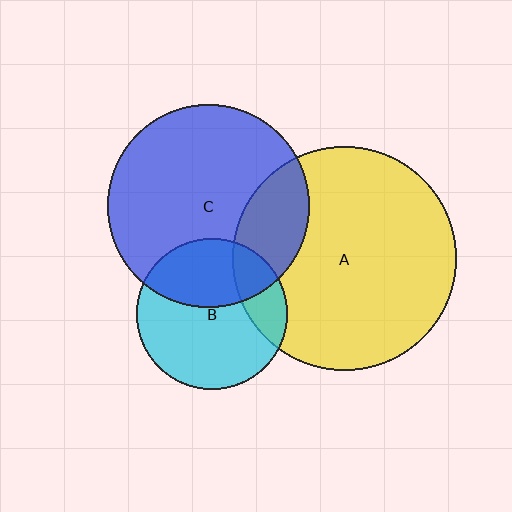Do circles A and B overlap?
Yes.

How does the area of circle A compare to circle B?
Approximately 2.2 times.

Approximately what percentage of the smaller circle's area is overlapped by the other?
Approximately 20%.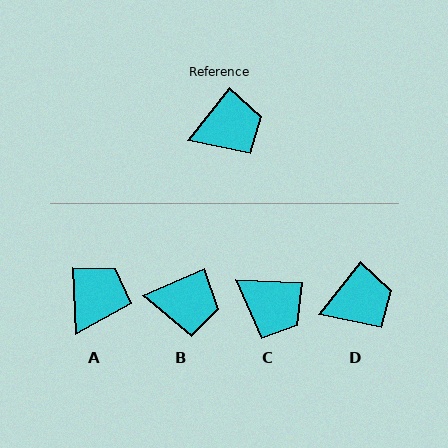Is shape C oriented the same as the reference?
No, it is off by about 54 degrees.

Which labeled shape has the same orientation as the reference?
D.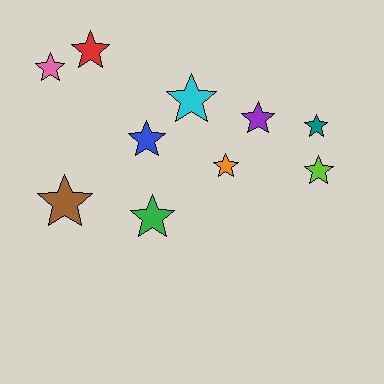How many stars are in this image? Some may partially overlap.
There are 10 stars.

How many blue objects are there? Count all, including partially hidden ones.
There is 1 blue object.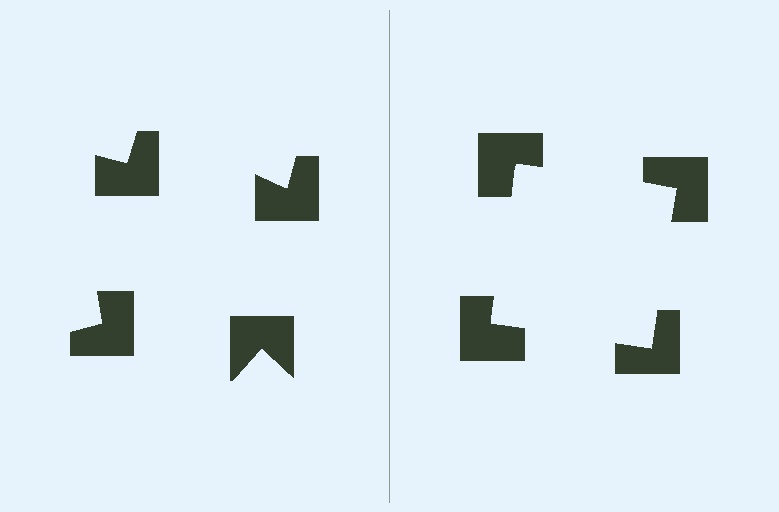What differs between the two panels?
The notched squares are positioned identically on both sides; only the wedge orientations differ. On the right they align to a square; on the left they are misaligned.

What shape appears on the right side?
An illusory square.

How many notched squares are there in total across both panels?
8 — 4 on each side.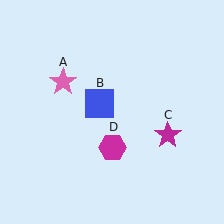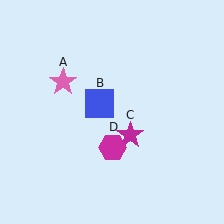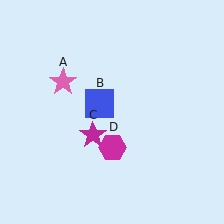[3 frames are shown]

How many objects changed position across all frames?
1 object changed position: magenta star (object C).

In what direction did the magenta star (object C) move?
The magenta star (object C) moved left.